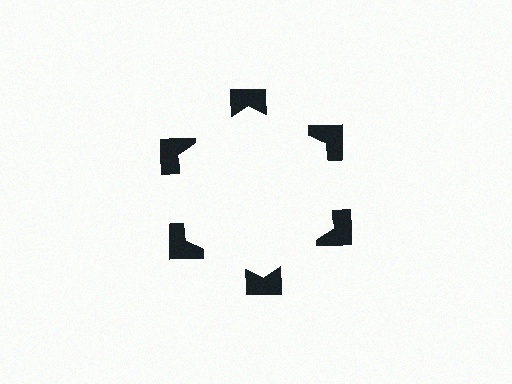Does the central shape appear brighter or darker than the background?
It typically appears slightly brighter than the background, even though no actual brightness change is drawn.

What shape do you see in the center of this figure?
An illusory hexagon — its edges are inferred from the aligned wedge cuts in the notched squares, not physically drawn.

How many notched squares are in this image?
There are 6 — one at each vertex of the illusory hexagon.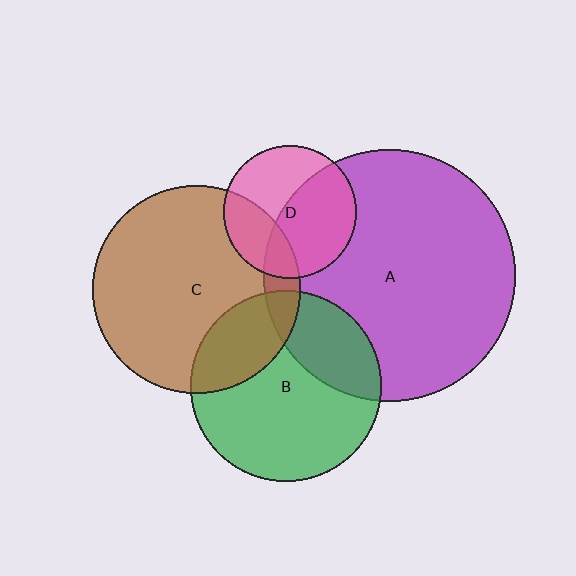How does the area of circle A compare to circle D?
Approximately 3.6 times.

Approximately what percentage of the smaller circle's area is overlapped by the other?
Approximately 50%.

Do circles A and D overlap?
Yes.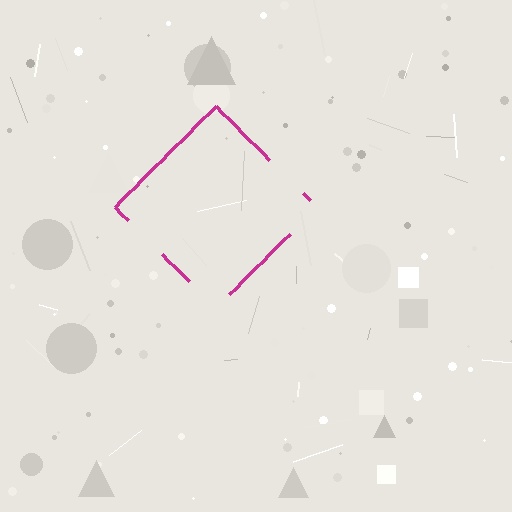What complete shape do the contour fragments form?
The contour fragments form a diamond.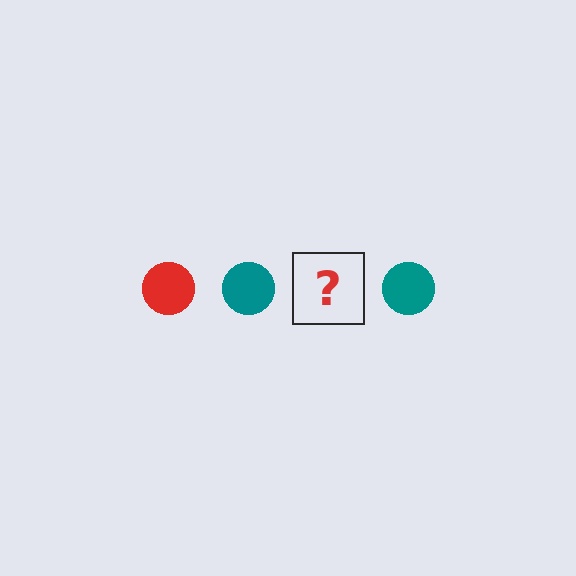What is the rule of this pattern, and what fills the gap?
The rule is that the pattern cycles through red, teal circles. The gap should be filled with a red circle.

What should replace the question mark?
The question mark should be replaced with a red circle.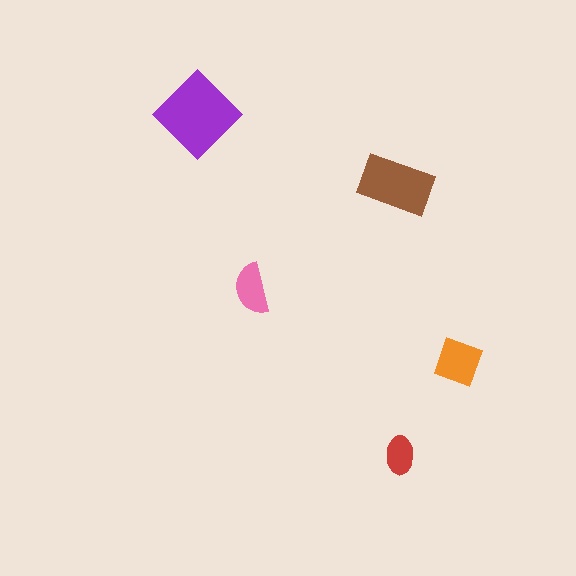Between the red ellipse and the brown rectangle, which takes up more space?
The brown rectangle.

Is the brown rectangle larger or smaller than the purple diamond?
Smaller.